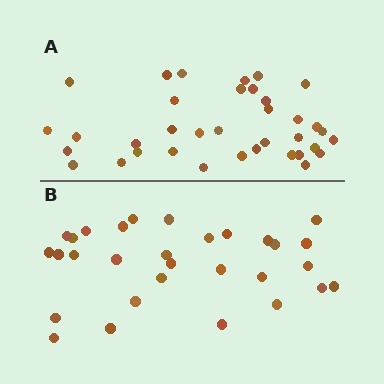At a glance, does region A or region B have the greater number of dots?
Region A (the top region) has more dots.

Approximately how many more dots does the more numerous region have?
Region A has about 6 more dots than region B.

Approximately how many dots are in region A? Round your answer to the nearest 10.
About 40 dots. (The exact count is 36, which rounds to 40.)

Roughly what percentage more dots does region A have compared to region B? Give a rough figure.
About 20% more.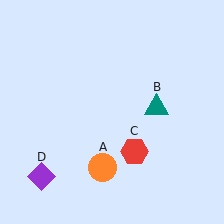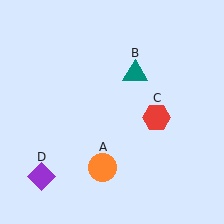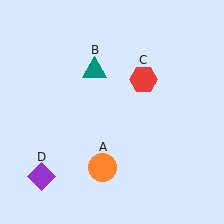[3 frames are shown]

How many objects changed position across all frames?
2 objects changed position: teal triangle (object B), red hexagon (object C).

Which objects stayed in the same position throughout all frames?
Orange circle (object A) and purple diamond (object D) remained stationary.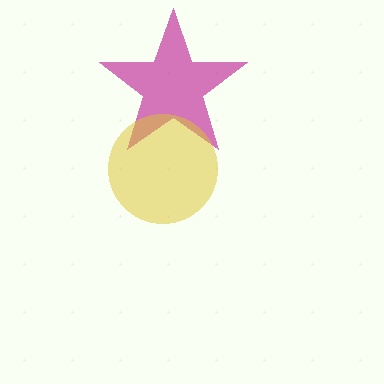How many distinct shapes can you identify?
There are 2 distinct shapes: a magenta star, a yellow circle.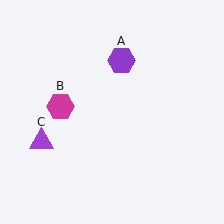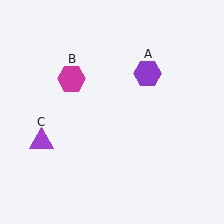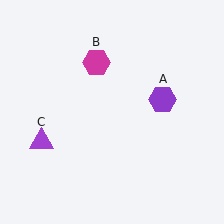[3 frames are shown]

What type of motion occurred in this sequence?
The purple hexagon (object A), magenta hexagon (object B) rotated clockwise around the center of the scene.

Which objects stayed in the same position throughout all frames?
Purple triangle (object C) remained stationary.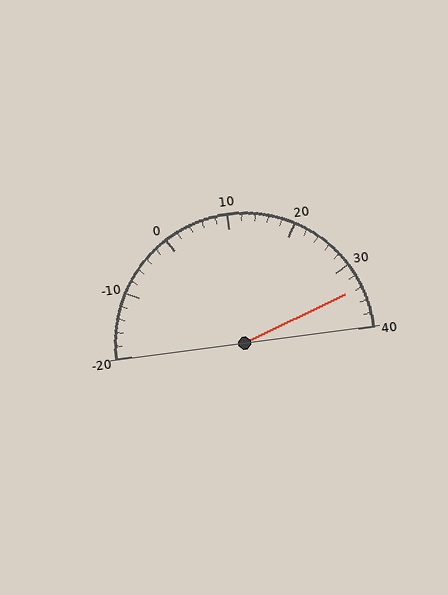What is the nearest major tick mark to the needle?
The nearest major tick mark is 30.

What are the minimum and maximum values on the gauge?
The gauge ranges from -20 to 40.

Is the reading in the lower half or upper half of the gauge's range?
The reading is in the upper half of the range (-20 to 40).